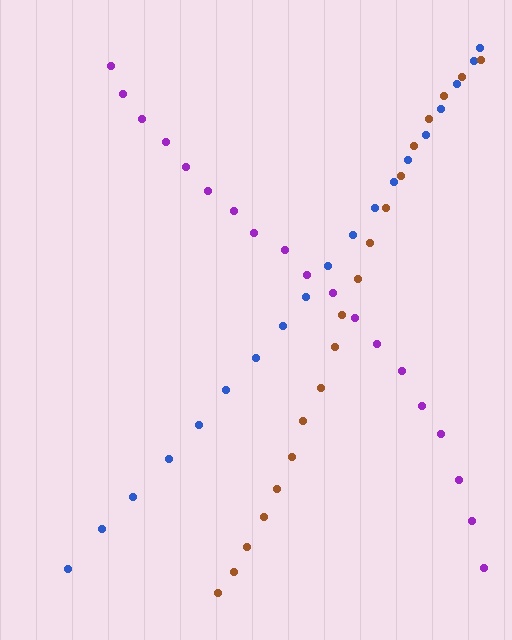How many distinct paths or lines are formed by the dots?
There are 3 distinct paths.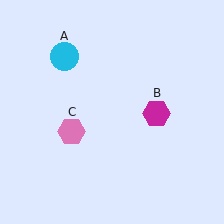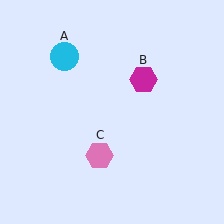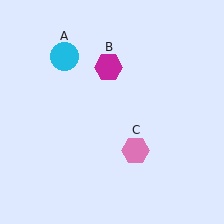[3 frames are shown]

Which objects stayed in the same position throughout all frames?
Cyan circle (object A) remained stationary.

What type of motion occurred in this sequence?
The magenta hexagon (object B), pink hexagon (object C) rotated counterclockwise around the center of the scene.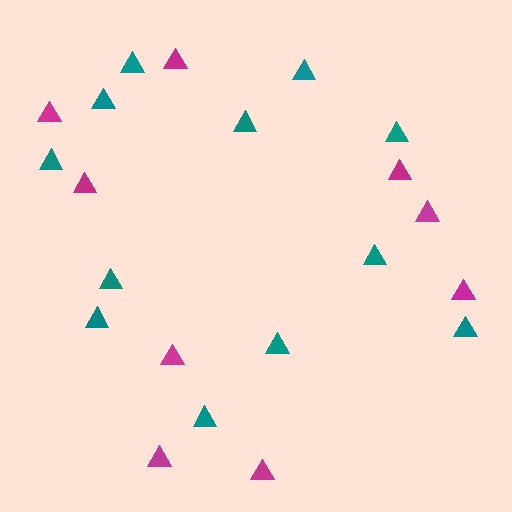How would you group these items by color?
There are 2 groups: one group of teal triangles (12) and one group of magenta triangles (9).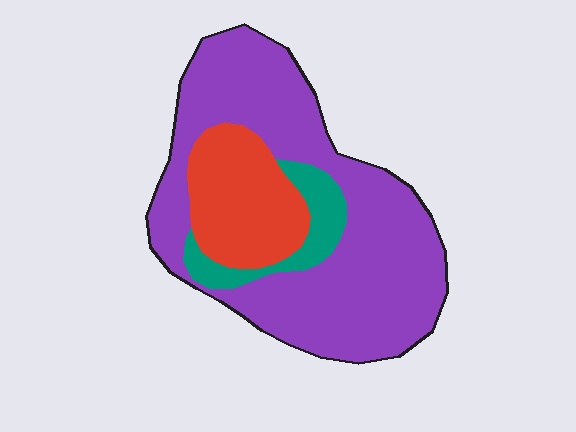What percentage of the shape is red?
Red covers roughly 20% of the shape.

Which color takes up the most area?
Purple, at roughly 70%.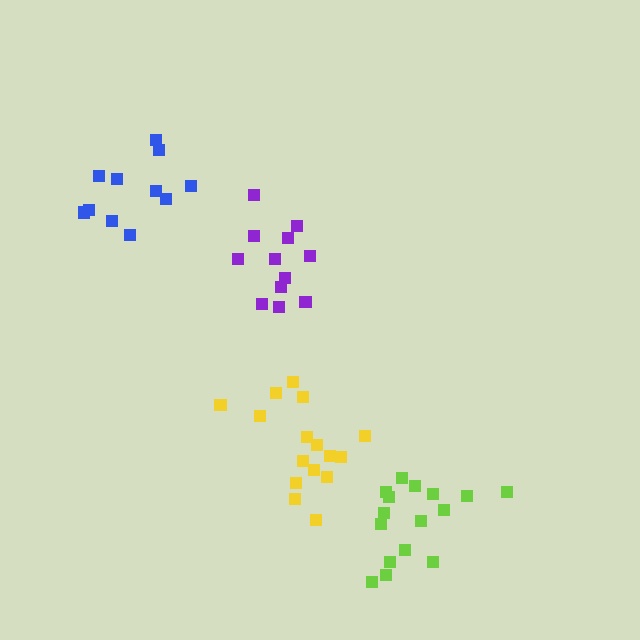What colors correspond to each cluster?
The clusters are colored: purple, blue, yellow, lime.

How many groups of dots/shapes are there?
There are 4 groups.